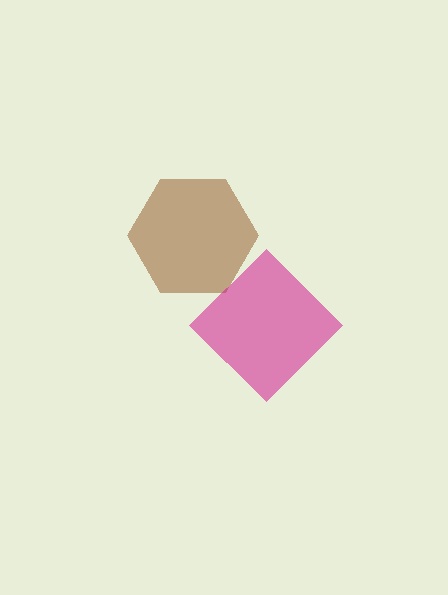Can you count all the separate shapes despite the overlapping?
Yes, there are 2 separate shapes.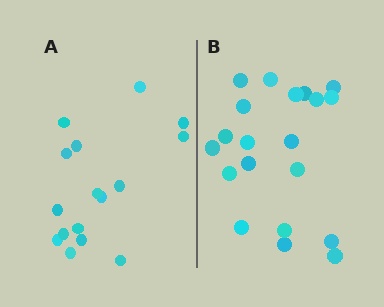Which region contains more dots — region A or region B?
Region B (the right region) has more dots.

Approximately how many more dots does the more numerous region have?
Region B has about 4 more dots than region A.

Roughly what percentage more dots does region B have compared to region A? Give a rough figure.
About 25% more.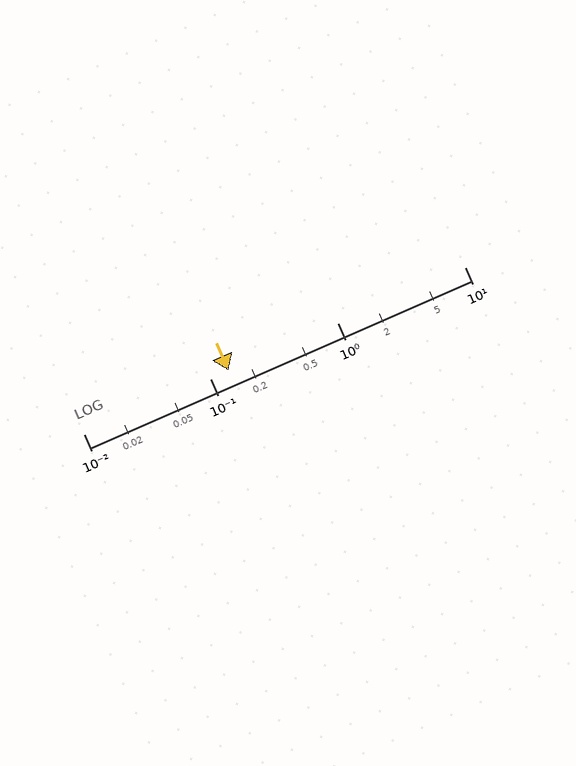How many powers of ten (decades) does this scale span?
The scale spans 3 decades, from 0.01 to 10.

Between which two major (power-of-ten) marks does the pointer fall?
The pointer is between 0.1 and 1.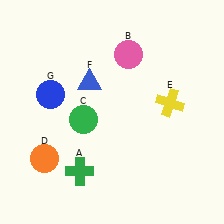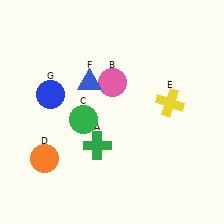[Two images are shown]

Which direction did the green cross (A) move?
The green cross (A) moved up.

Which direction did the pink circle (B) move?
The pink circle (B) moved down.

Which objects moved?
The objects that moved are: the green cross (A), the pink circle (B).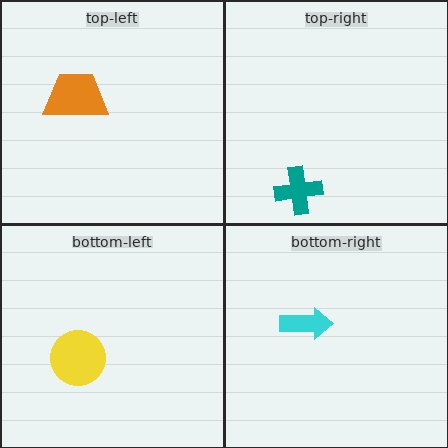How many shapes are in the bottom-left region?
1.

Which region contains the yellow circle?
The bottom-left region.